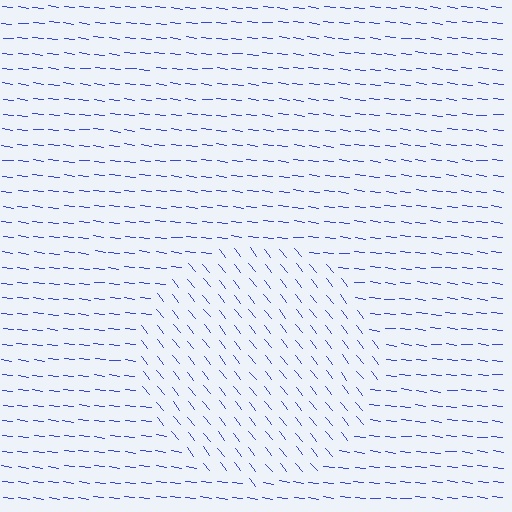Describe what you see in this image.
The image is filled with small blue line segments. A circle region in the image has lines oriented differently from the surrounding lines, creating a visible texture boundary.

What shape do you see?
I see a circle.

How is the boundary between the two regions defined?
The boundary is defined purely by a change in line orientation (approximately 45 degrees difference). All lines are the same color and thickness.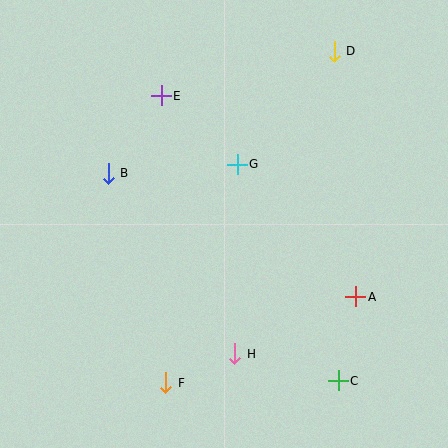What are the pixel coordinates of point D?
Point D is at (334, 51).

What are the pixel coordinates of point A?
Point A is at (356, 297).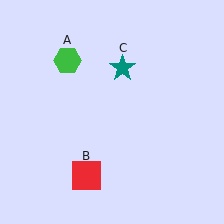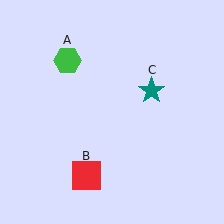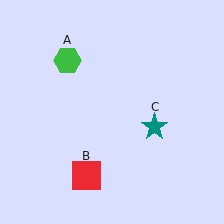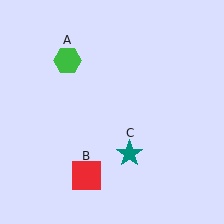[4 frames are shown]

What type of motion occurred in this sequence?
The teal star (object C) rotated clockwise around the center of the scene.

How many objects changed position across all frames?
1 object changed position: teal star (object C).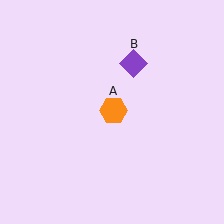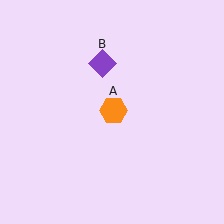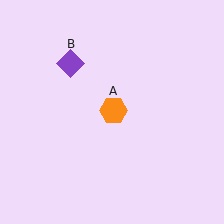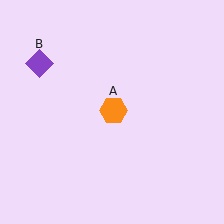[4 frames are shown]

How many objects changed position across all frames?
1 object changed position: purple diamond (object B).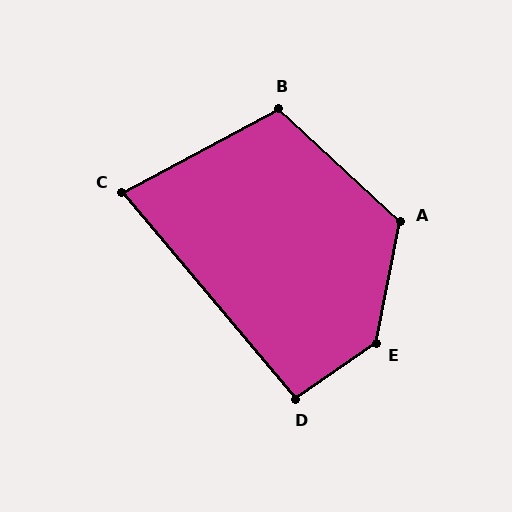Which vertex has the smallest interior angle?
C, at approximately 78 degrees.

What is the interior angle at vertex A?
Approximately 121 degrees (obtuse).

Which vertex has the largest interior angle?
E, at approximately 136 degrees.